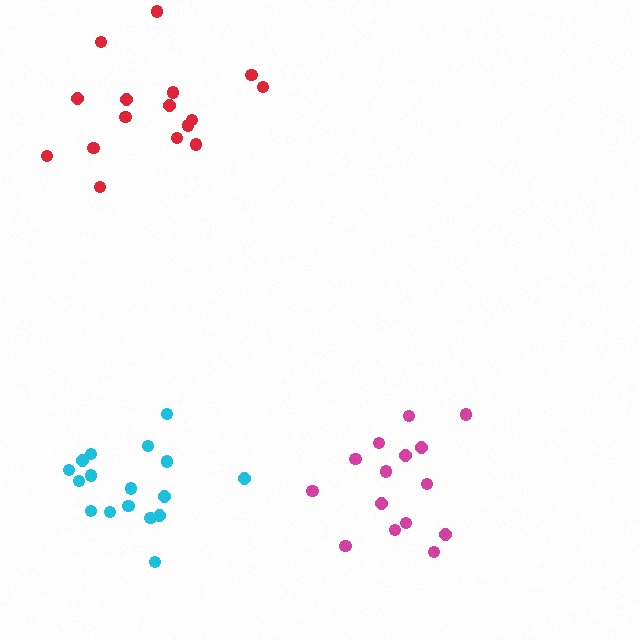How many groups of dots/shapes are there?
There are 3 groups.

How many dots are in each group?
Group 1: 16 dots, Group 2: 15 dots, Group 3: 17 dots (48 total).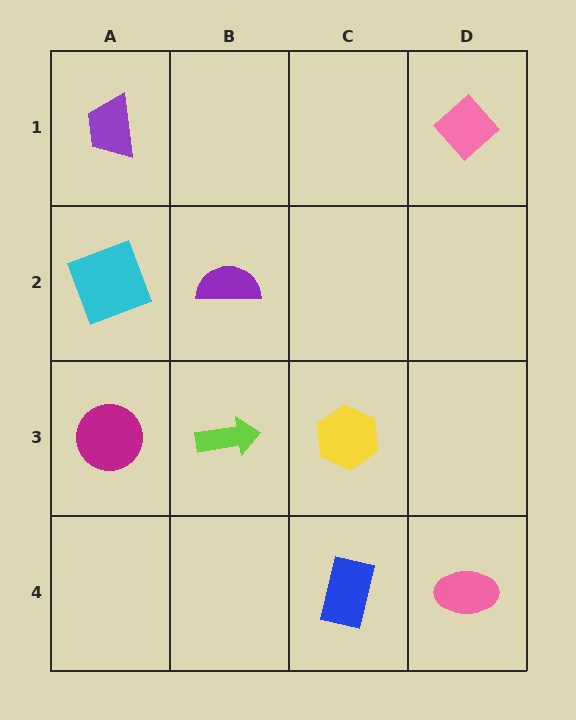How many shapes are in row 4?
2 shapes.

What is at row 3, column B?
A lime arrow.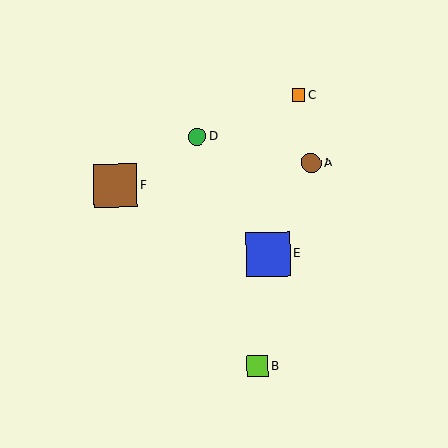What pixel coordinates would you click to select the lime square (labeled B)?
Click at (258, 367) to select the lime square B.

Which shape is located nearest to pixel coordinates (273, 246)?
The blue square (labeled E) at (268, 254) is nearest to that location.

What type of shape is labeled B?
Shape B is a lime square.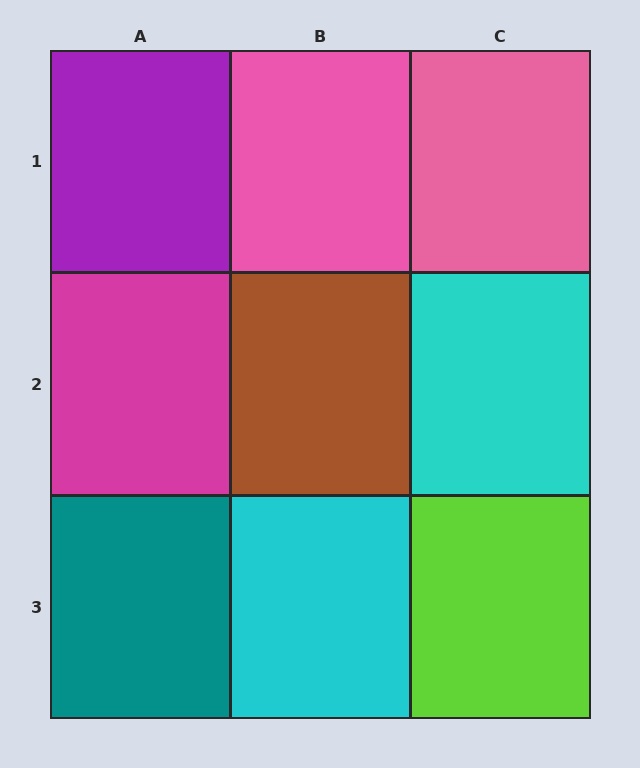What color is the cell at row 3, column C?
Lime.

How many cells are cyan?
2 cells are cyan.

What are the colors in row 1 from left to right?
Purple, pink, pink.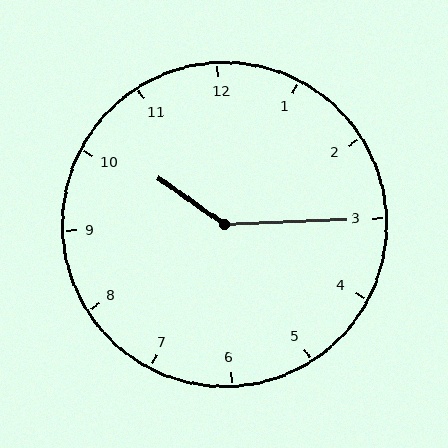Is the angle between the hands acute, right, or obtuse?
It is obtuse.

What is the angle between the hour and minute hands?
Approximately 142 degrees.